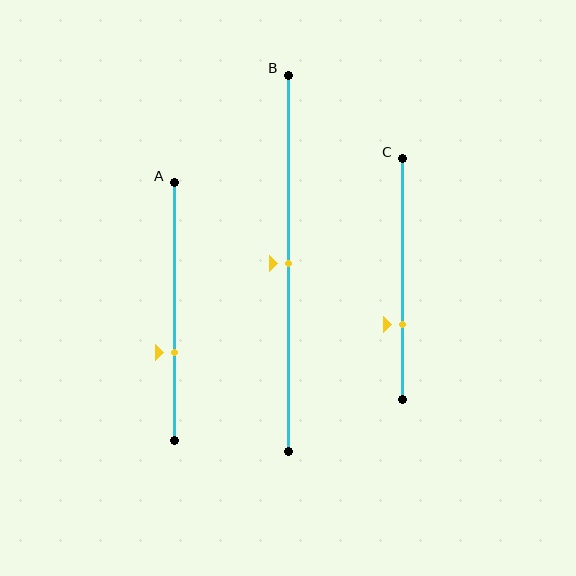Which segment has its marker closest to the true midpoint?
Segment B has its marker closest to the true midpoint.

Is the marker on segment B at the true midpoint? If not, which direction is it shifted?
Yes, the marker on segment B is at the true midpoint.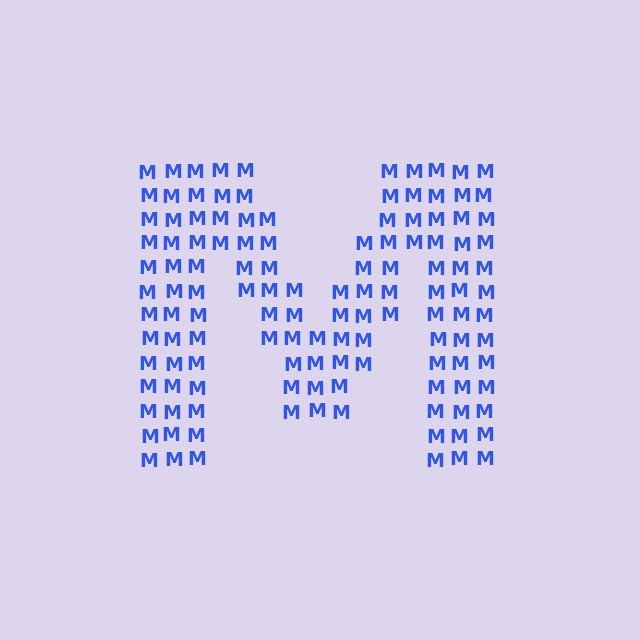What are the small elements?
The small elements are letter M's.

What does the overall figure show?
The overall figure shows the letter M.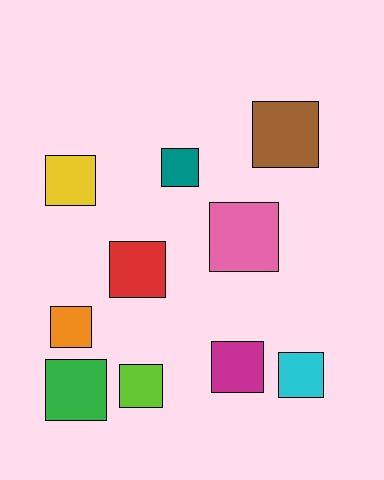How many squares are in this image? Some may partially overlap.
There are 10 squares.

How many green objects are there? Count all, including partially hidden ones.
There is 1 green object.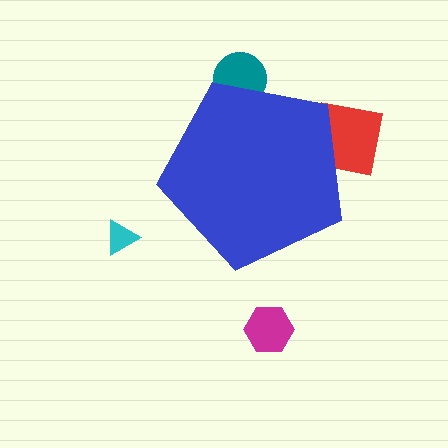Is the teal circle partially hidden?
Yes, the teal circle is partially hidden behind the blue pentagon.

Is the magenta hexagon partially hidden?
No, the magenta hexagon is fully visible.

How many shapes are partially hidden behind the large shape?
2 shapes are partially hidden.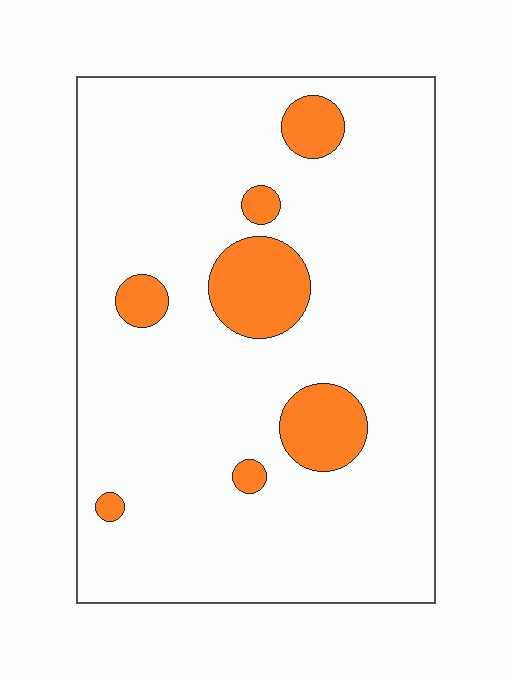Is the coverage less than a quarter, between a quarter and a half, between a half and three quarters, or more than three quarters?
Less than a quarter.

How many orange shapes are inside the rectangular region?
7.